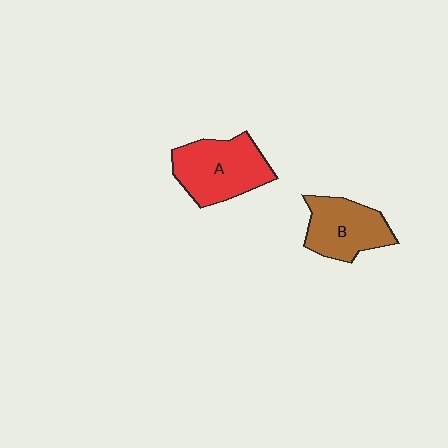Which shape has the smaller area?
Shape B (brown).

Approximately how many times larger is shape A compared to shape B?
Approximately 1.2 times.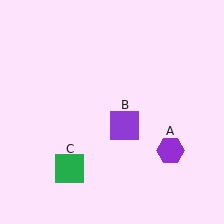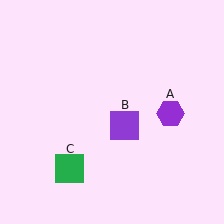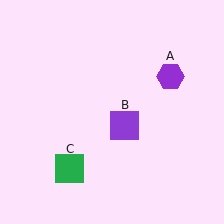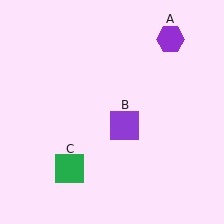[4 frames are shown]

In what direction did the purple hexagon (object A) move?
The purple hexagon (object A) moved up.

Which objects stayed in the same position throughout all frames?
Purple square (object B) and green square (object C) remained stationary.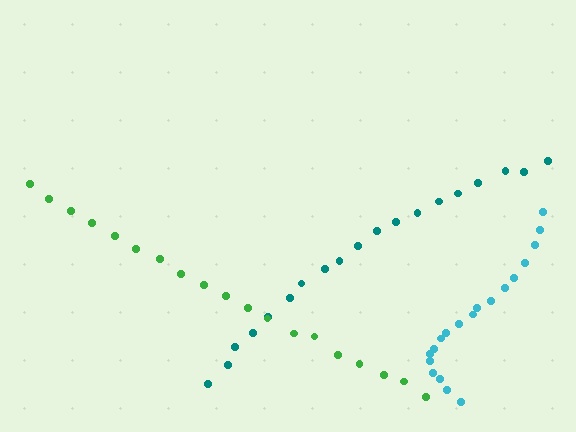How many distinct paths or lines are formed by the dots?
There are 3 distinct paths.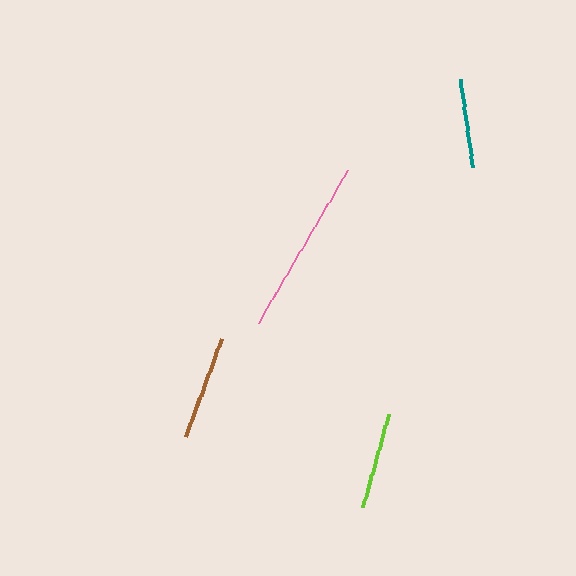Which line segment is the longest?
The pink line is the longest at approximately 177 pixels.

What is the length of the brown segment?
The brown segment is approximately 104 pixels long.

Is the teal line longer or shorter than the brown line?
The brown line is longer than the teal line.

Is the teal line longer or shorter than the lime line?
The lime line is longer than the teal line.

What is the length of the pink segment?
The pink segment is approximately 177 pixels long.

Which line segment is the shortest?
The teal line is the shortest at approximately 90 pixels.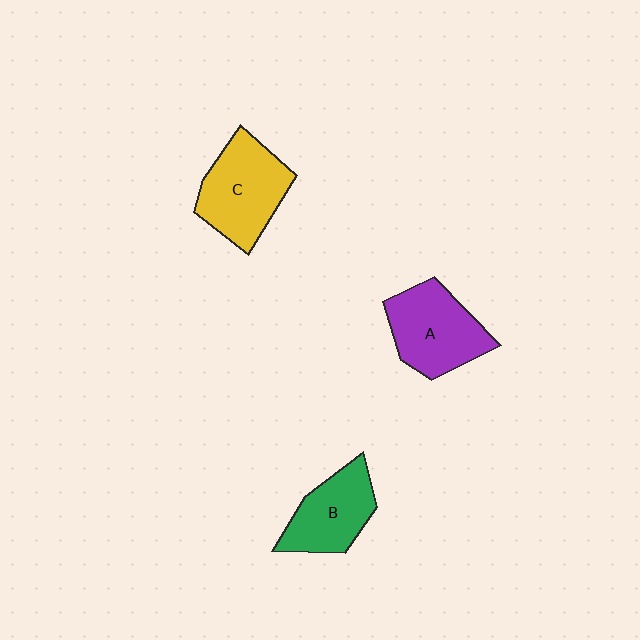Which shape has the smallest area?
Shape B (green).